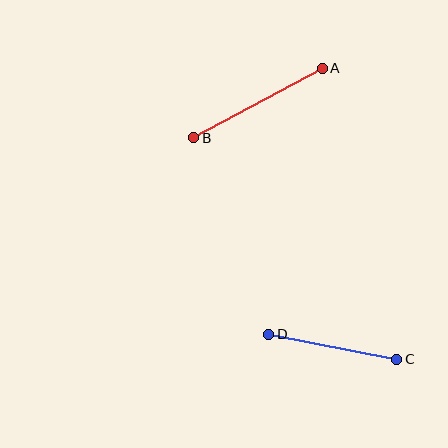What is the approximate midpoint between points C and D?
The midpoint is at approximately (333, 347) pixels.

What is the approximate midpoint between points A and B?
The midpoint is at approximately (258, 103) pixels.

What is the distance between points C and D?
The distance is approximately 131 pixels.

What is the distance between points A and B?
The distance is approximately 146 pixels.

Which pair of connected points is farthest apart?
Points A and B are farthest apart.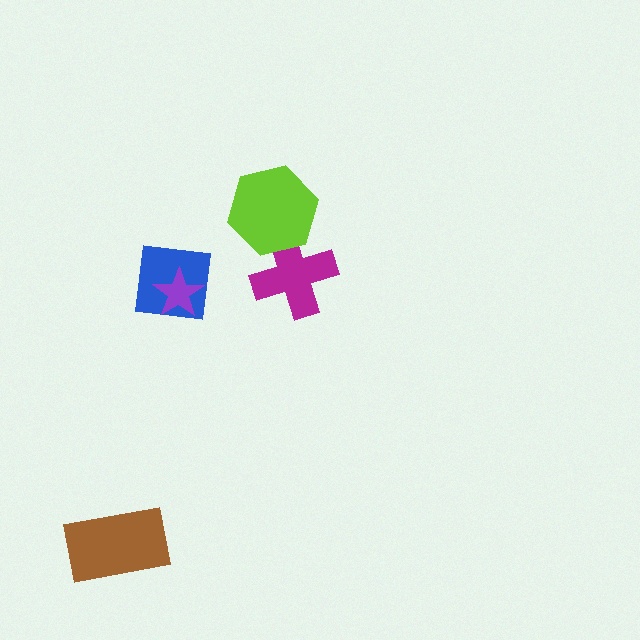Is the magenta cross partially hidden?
Yes, it is partially covered by another shape.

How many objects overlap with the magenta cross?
1 object overlaps with the magenta cross.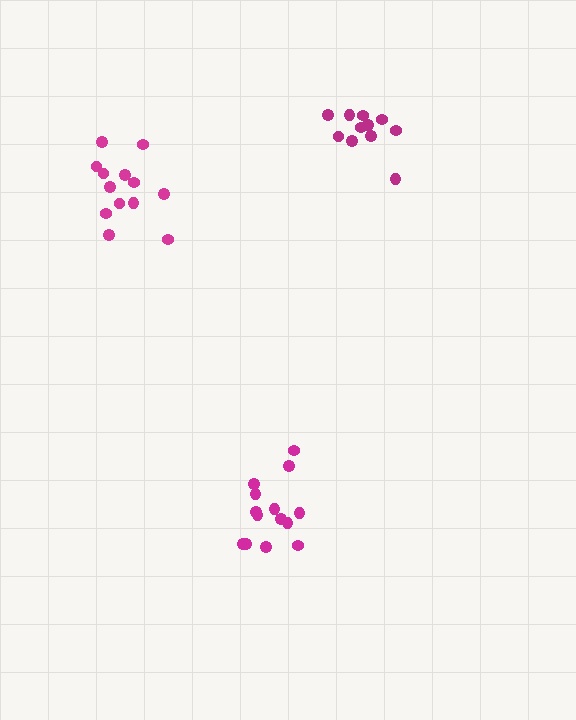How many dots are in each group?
Group 1: 11 dots, Group 2: 14 dots, Group 3: 13 dots (38 total).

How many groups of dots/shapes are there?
There are 3 groups.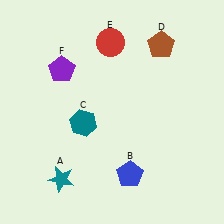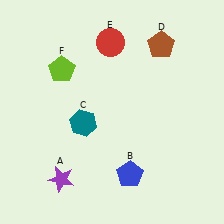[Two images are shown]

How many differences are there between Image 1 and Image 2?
There are 2 differences between the two images.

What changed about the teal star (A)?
In Image 1, A is teal. In Image 2, it changed to purple.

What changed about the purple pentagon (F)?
In Image 1, F is purple. In Image 2, it changed to lime.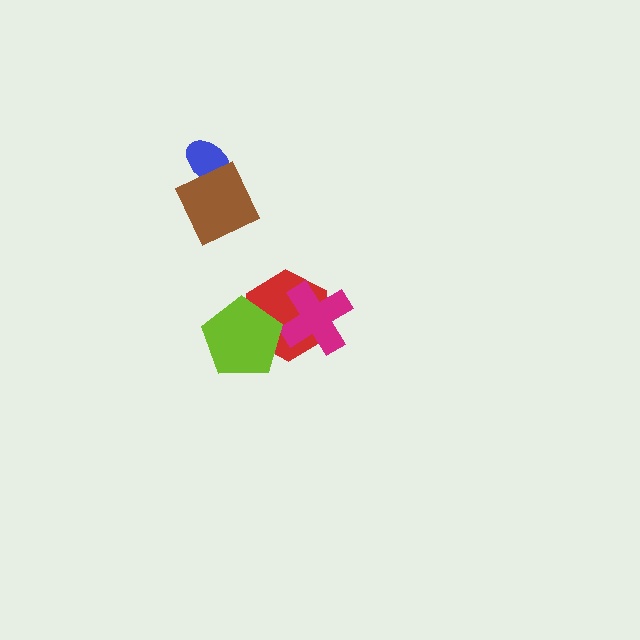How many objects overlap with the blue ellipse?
1 object overlaps with the blue ellipse.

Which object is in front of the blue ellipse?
The brown diamond is in front of the blue ellipse.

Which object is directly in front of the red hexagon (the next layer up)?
The magenta cross is directly in front of the red hexagon.